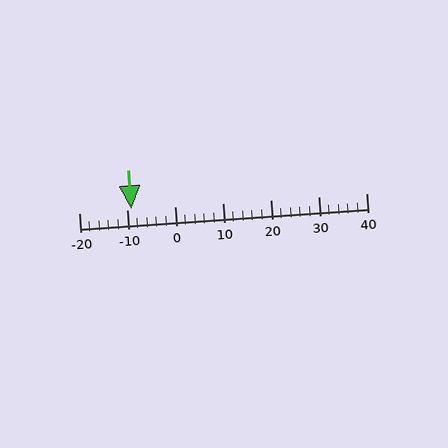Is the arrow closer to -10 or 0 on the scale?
The arrow is closer to -10.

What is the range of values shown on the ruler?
The ruler shows values from -20 to 40.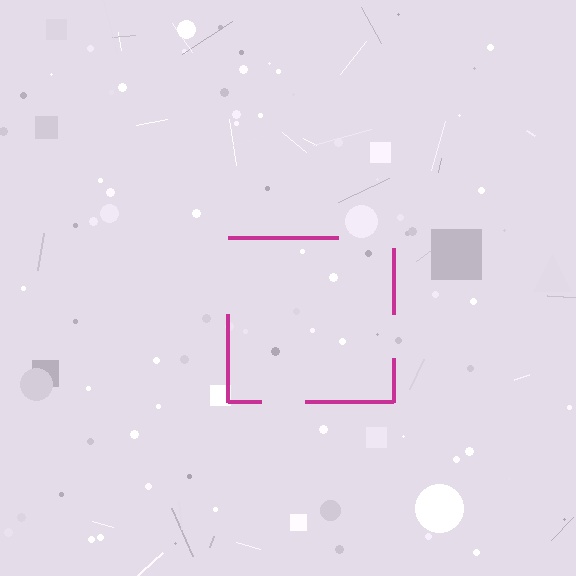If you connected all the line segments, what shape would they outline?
They would outline a square.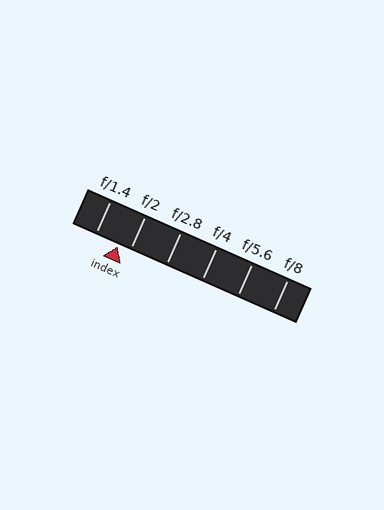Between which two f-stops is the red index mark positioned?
The index mark is between f/1.4 and f/2.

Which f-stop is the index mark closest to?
The index mark is closest to f/2.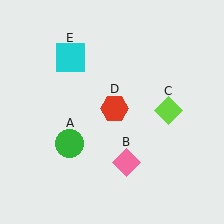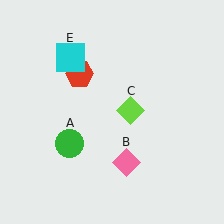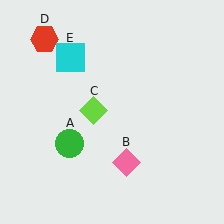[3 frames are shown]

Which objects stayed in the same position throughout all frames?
Green circle (object A) and pink diamond (object B) and cyan square (object E) remained stationary.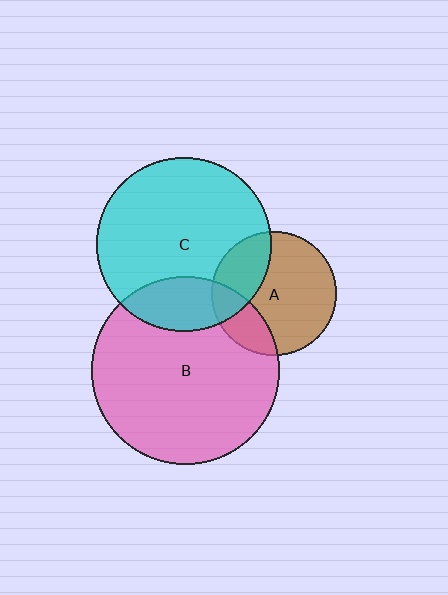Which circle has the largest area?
Circle B (pink).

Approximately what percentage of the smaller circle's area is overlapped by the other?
Approximately 20%.